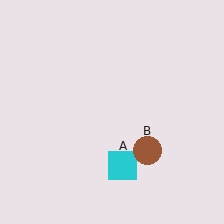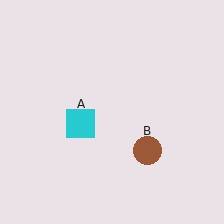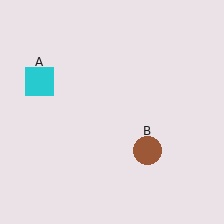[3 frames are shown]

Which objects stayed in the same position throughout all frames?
Brown circle (object B) remained stationary.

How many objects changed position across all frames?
1 object changed position: cyan square (object A).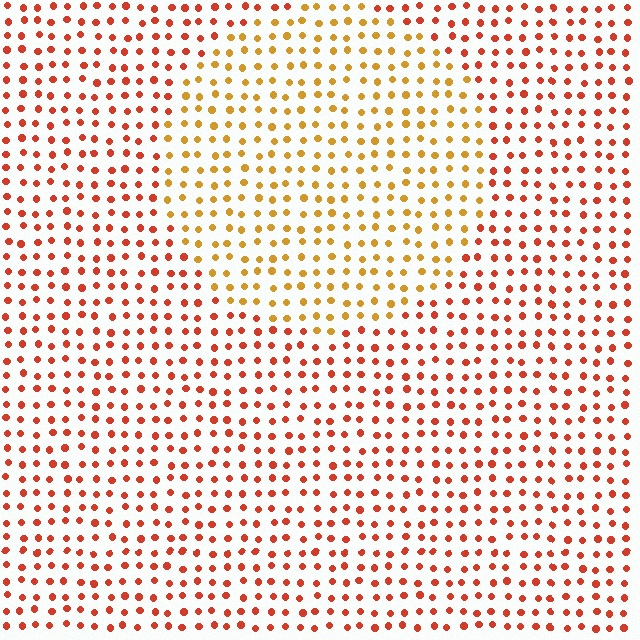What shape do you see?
I see a circle.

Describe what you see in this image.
The image is filled with small red elements in a uniform arrangement. A circle-shaped region is visible where the elements are tinted to a slightly different hue, forming a subtle color boundary.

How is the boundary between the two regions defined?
The boundary is defined purely by a slight shift in hue (about 34 degrees). Spacing, size, and orientation are identical on both sides.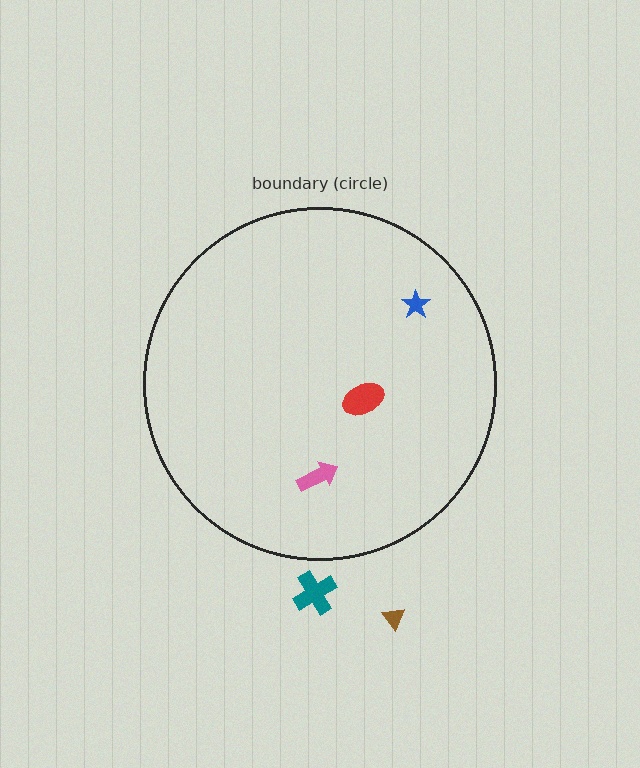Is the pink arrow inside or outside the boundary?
Inside.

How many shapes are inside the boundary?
3 inside, 2 outside.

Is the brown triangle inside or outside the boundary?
Outside.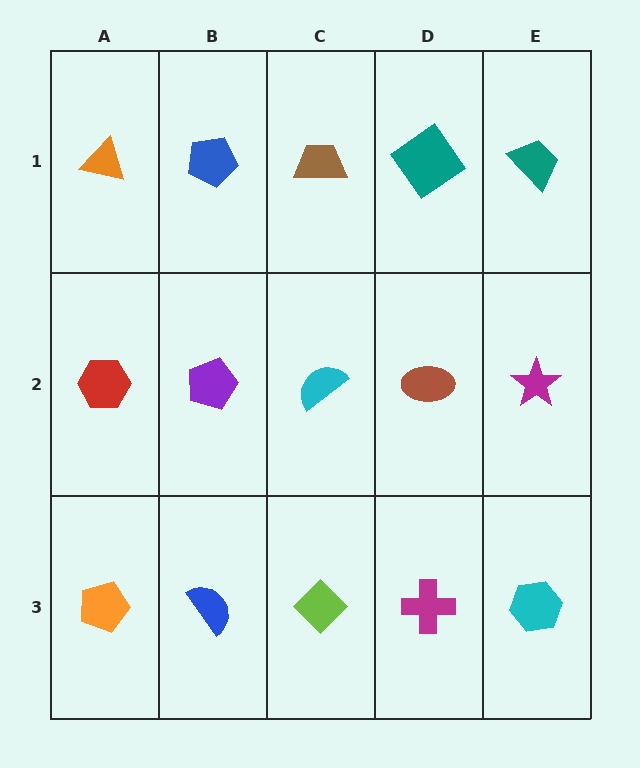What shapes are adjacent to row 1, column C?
A cyan semicircle (row 2, column C), a blue pentagon (row 1, column B), a teal diamond (row 1, column D).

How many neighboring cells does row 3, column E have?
2.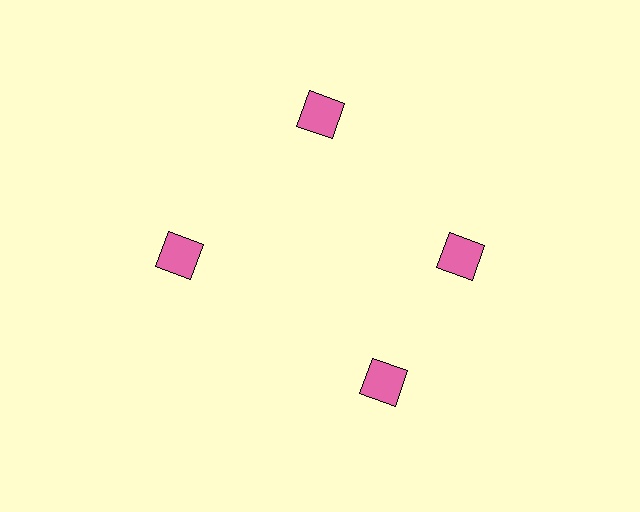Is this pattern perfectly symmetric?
No. The 4 pink squares are arranged in a ring, but one element near the 6 o'clock position is rotated out of alignment along the ring, breaking the 4-fold rotational symmetry.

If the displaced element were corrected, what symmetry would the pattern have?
It would have 4-fold rotational symmetry — the pattern would map onto itself every 90 degrees.